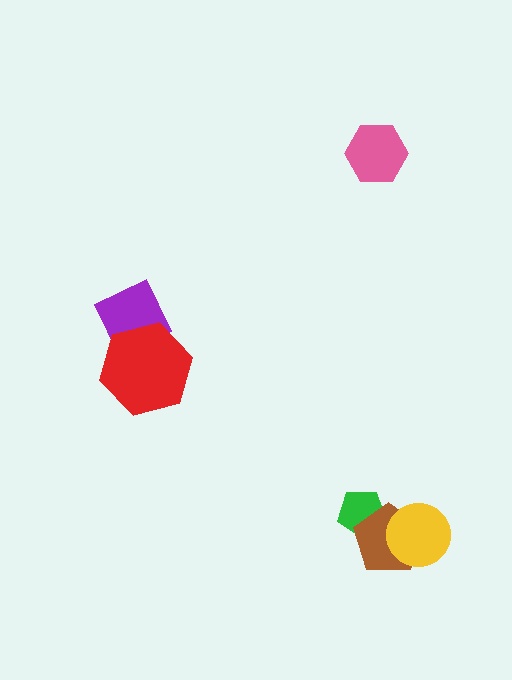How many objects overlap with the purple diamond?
1 object overlaps with the purple diamond.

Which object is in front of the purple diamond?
The red hexagon is in front of the purple diamond.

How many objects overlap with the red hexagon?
1 object overlaps with the red hexagon.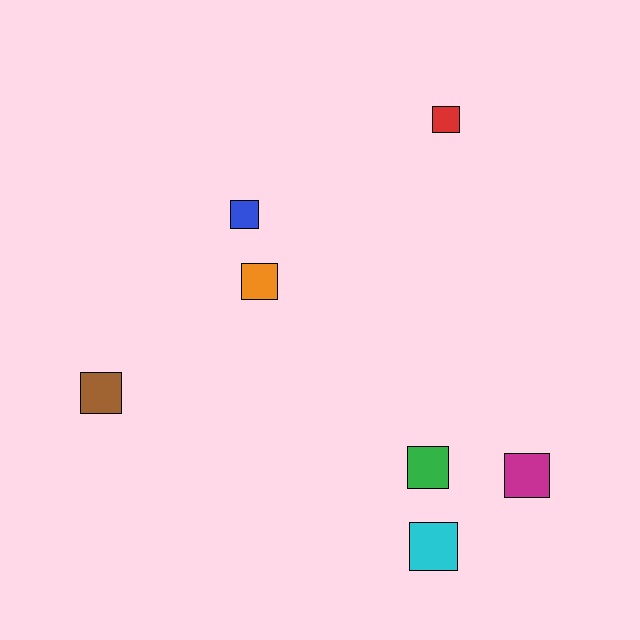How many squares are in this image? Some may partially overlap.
There are 7 squares.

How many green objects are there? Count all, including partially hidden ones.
There is 1 green object.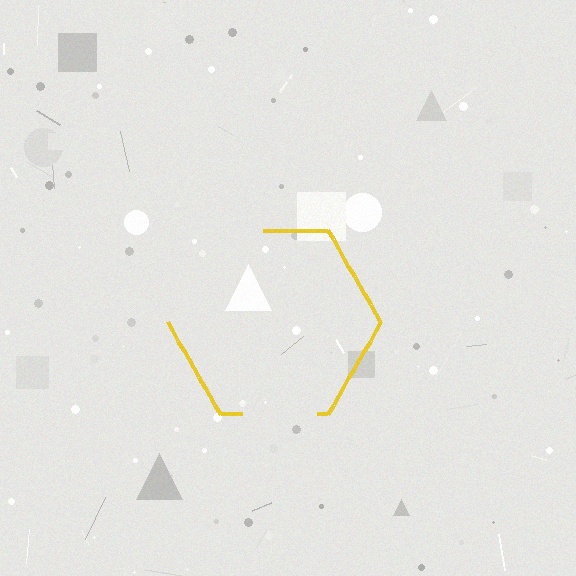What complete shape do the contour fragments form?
The contour fragments form a hexagon.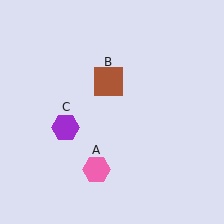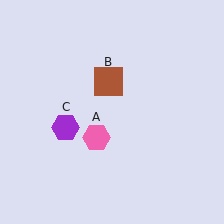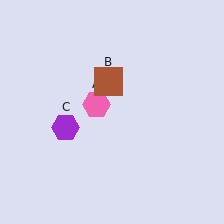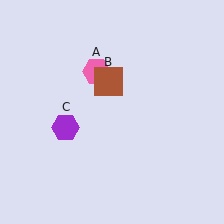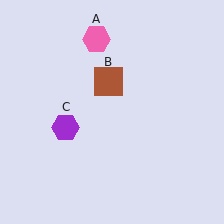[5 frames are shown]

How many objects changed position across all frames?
1 object changed position: pink hexagon (object A).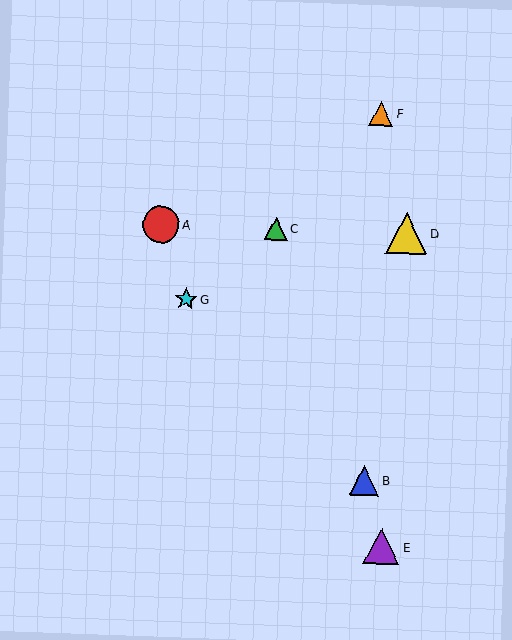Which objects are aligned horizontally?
Objects A, C, D are aligned horizontally.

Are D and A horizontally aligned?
Yes, both are at y≈233.